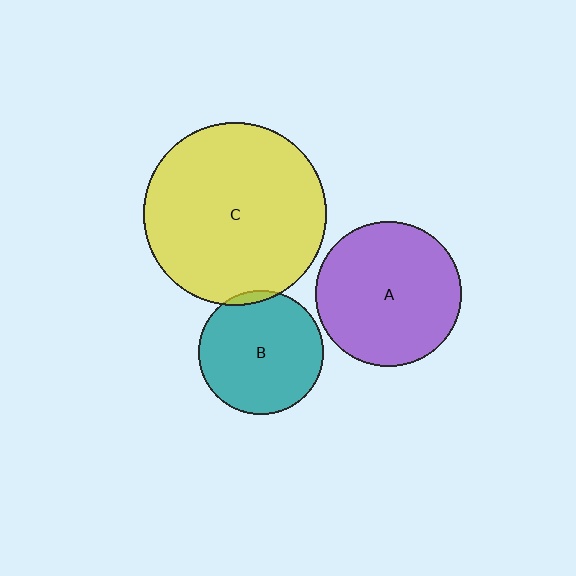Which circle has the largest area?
Circle C (yellow).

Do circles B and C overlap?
Yes.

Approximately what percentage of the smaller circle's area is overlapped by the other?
Approximately 5%.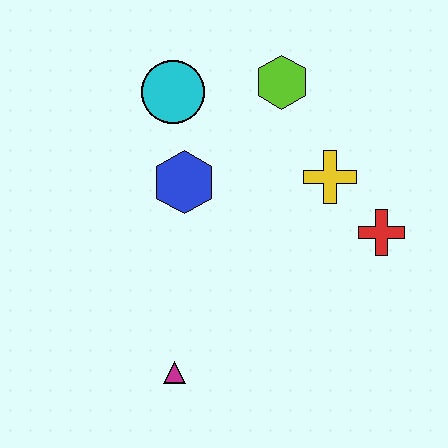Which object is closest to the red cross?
The yellow cross is closest to the red cross.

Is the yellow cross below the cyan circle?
Yes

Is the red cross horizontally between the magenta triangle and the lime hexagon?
No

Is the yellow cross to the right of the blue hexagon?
Yes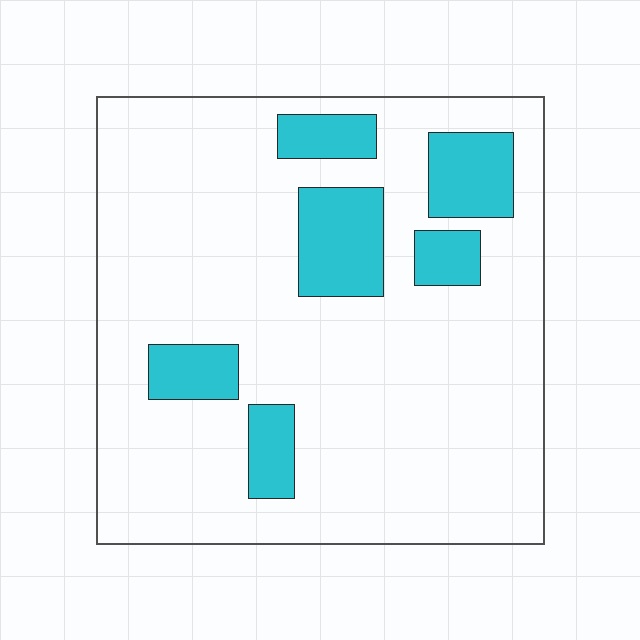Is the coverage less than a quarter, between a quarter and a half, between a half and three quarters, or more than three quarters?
Less than a quarter.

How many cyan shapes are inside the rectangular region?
6.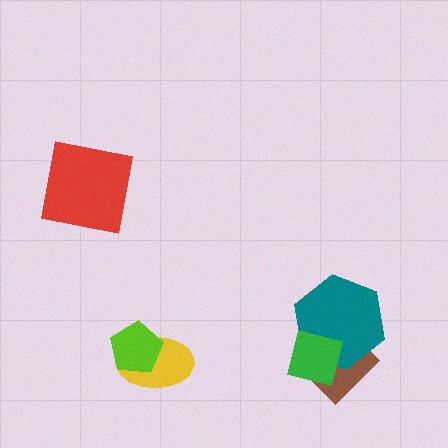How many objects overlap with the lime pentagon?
1 object overlaps with the lime pentagon.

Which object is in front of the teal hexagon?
The green square is in front of the teal hexagon.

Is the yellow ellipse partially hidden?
Yes, it is partially covered by another shape.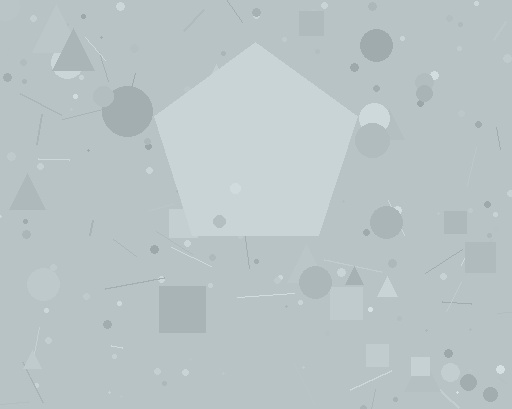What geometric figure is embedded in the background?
A pentagon is embedded in the background.